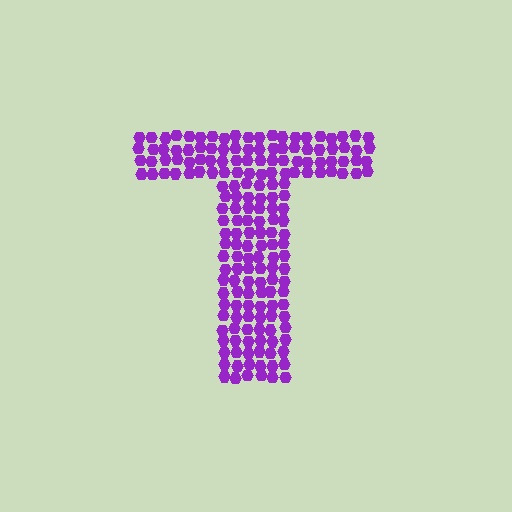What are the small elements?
The small elements are hexagons.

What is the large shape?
The large shape is the letter T.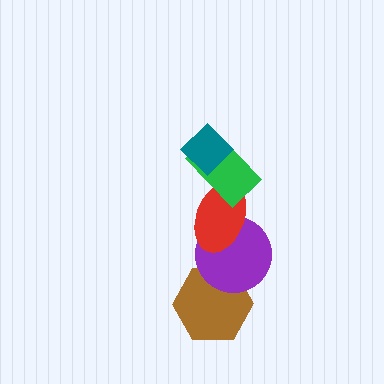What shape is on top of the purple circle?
The red ellipse is on top of the purple circle.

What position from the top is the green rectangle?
The green rectangle is 2nd from the top.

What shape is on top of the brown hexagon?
The purple circle is on top of the brown hexagon.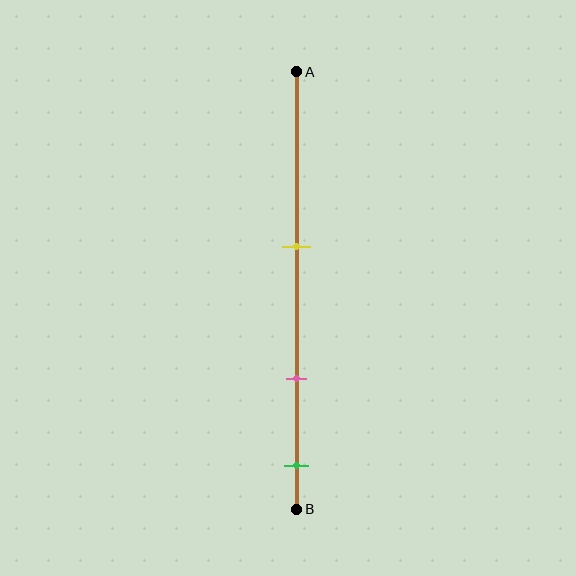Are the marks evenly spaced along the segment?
Yes, the marks are approximately evenly spaced.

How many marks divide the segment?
There are 3 marks dividing the segment.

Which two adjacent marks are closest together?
The pink and green marks are the closest adjacent pair.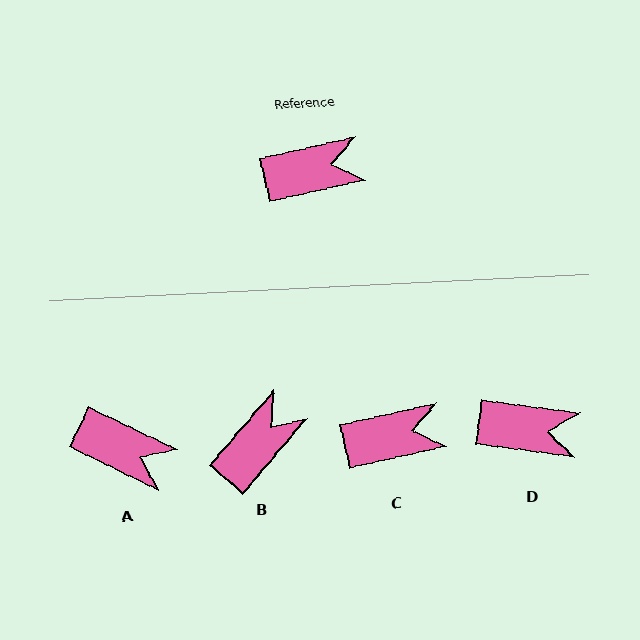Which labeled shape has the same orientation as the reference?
C.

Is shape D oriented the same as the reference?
No, it is off by about 20 degrees.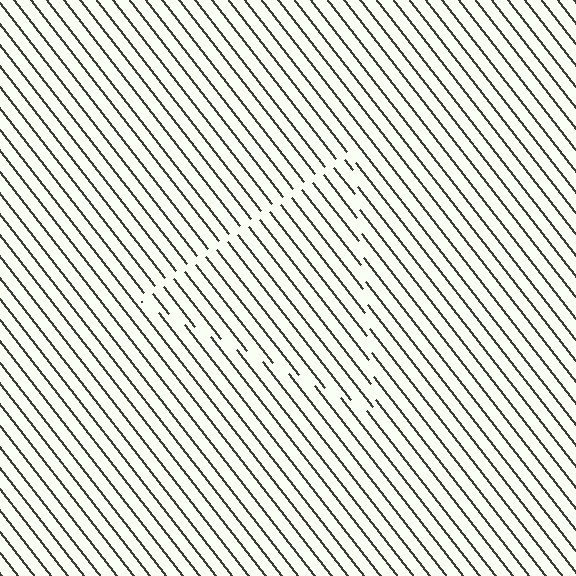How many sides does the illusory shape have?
3 sides — the line-ends trace a triangle.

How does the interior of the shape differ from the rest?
The interior of the shape contains the same grating, shifted by half a period — the contour is defined by the phase discontinuity where line-ends from the inner and outer gratings abut.